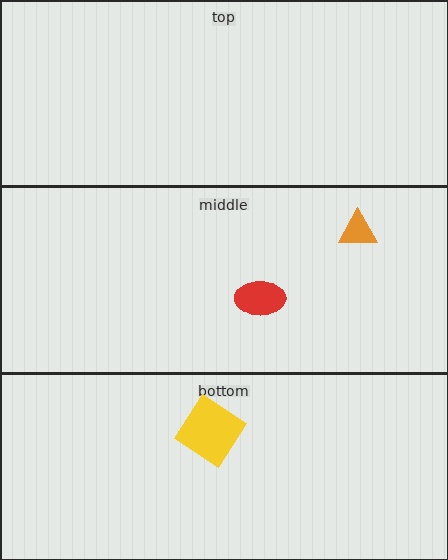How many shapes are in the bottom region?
1.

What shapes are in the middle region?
The orange triangle, the red ellipse.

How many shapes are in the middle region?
2.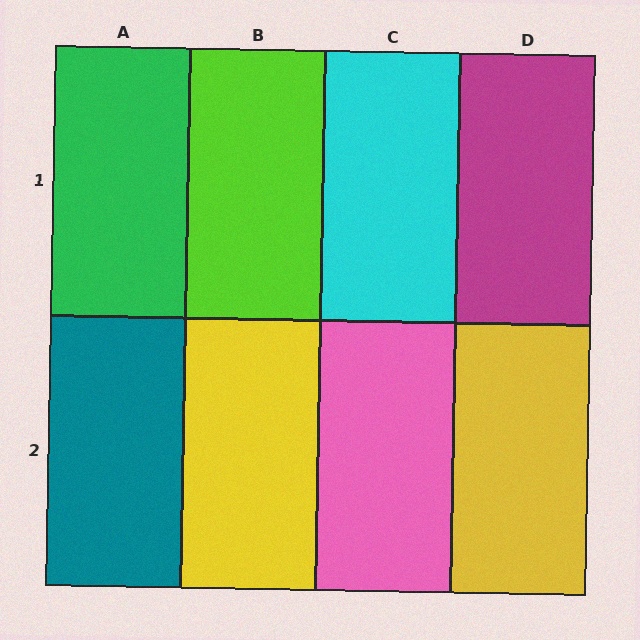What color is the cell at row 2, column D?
Yellow.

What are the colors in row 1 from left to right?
Green, lime, cyan, magenta.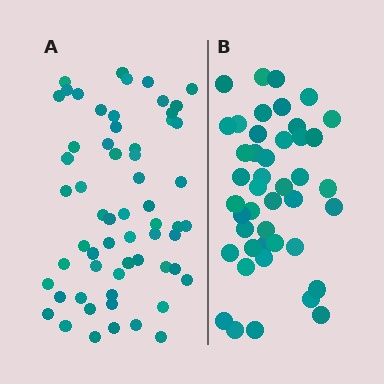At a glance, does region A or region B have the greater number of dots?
Region A (the left region) has more dots.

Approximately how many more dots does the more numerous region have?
Region A has approximately 15 more dots than region B.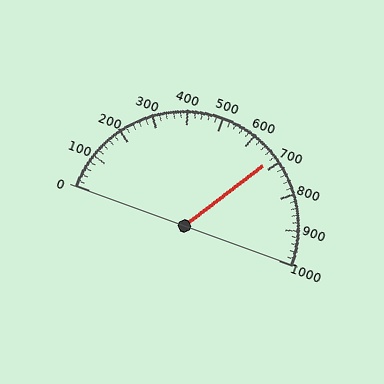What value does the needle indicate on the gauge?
The needle indicates approximately 680.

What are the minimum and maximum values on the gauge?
The gauge ranges from 0 to 1000.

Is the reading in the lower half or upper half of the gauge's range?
The reading is in the upper half of the range (0 to 1000).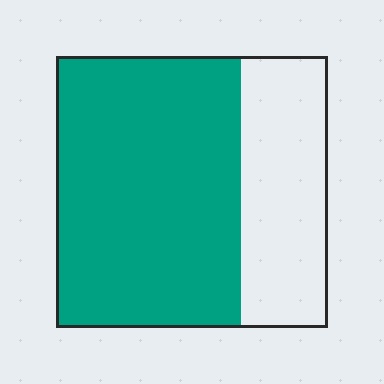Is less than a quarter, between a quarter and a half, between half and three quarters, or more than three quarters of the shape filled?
Between half and three quarters.